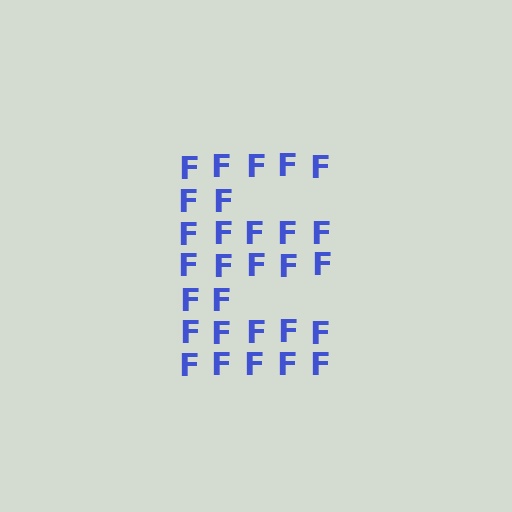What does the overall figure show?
The overall figure shows the letter E.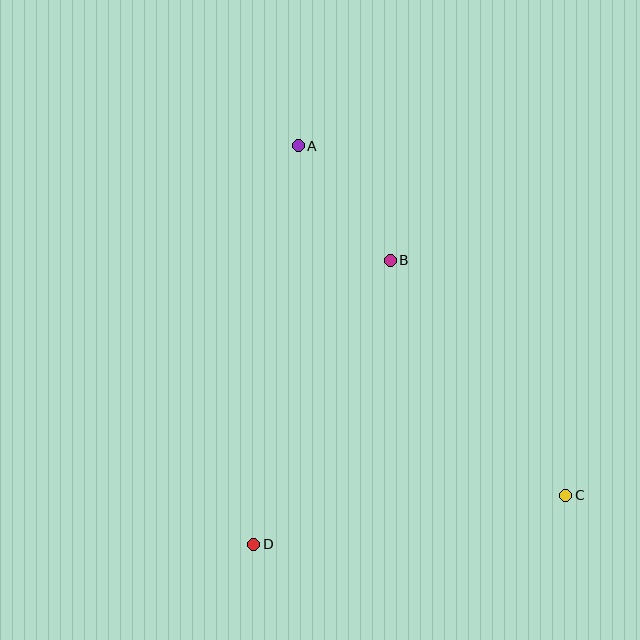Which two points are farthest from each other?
Points A and C are farthest from each other.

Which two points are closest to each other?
Points A and B are closest to each other.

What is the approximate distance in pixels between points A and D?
The distance between A and D is approximately 401 pixels.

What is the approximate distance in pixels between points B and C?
The distance between B and C is approximately 293 pixels.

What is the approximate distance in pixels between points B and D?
The distance between B and D is approximately 315 pixels.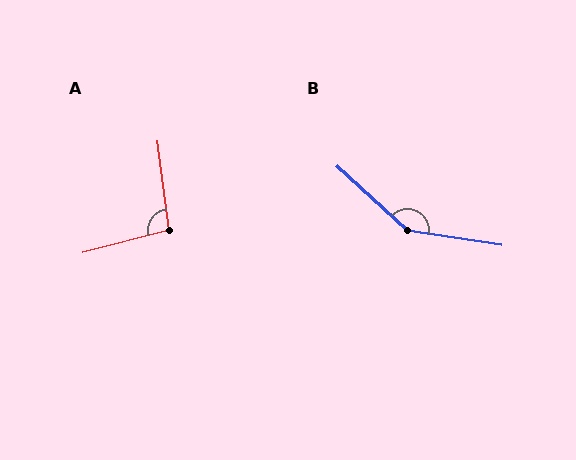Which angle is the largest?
B, at approximately 146 degrees.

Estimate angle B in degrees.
Approximately 146 degrees.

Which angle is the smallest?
A, at approximately 97 degrees.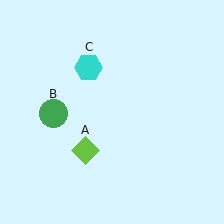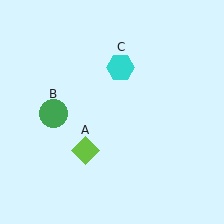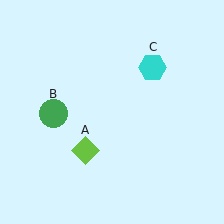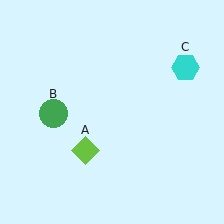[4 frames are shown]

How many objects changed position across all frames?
1 object changed position: cyan hexagon (object C).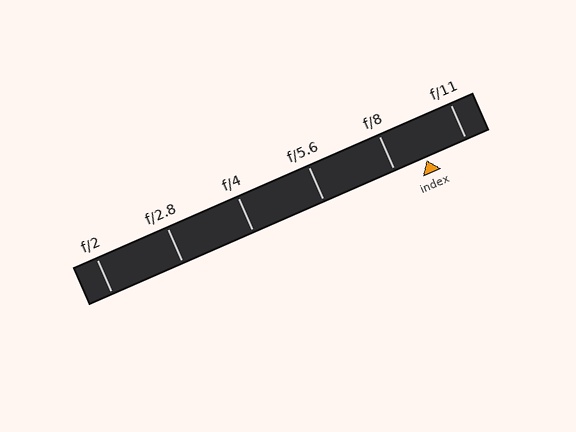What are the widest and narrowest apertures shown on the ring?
The widest aperture shown is f/2 and the narrowest is f/11.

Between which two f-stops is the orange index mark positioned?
The index mark is between f/8 and f/11.